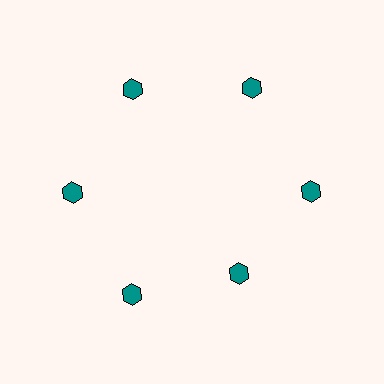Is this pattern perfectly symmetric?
No. The 6 teal hexagons are arranged in a ring, but one element near the 5 o'clock position is pulled inward toward the center, breaking the 6-fold rotational symmetry.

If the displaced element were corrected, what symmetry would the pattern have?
It would have 6-fold rotational symmetry — the pattern would map onto itself every 60 degrees.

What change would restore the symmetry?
The symmetry would be restored by moving it outward, back onto the ring so that all 6 hexagons sit at equal angles and equal distance from the center.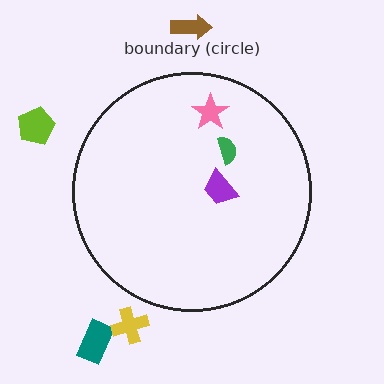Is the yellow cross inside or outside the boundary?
Outside.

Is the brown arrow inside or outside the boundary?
Outside.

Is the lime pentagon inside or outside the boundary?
Outside.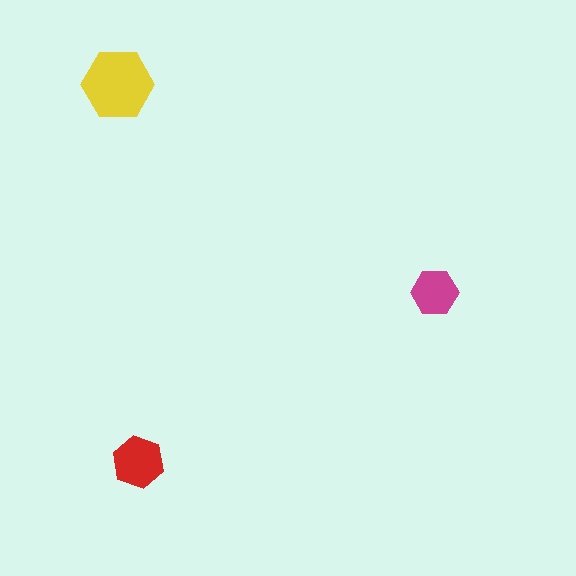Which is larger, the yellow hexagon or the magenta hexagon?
The yellow one.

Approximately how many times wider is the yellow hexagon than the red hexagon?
About 1.5 times wider.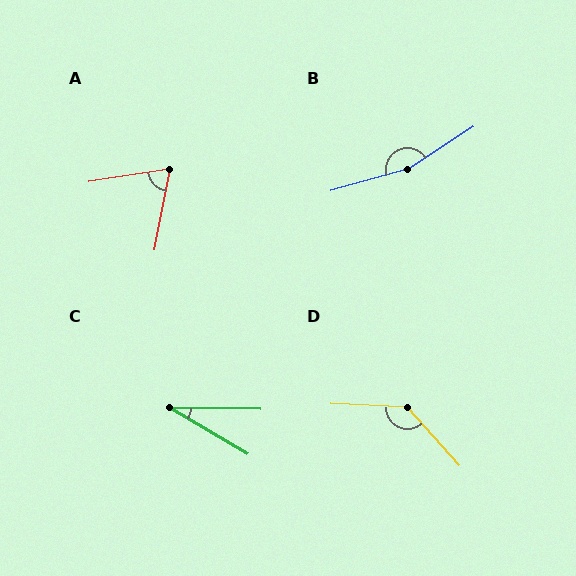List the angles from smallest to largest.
C (30°), A (70°), D (134°), B (163°).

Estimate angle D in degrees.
Approximately 134 degrees.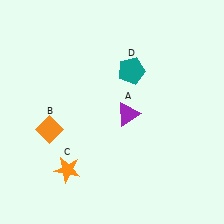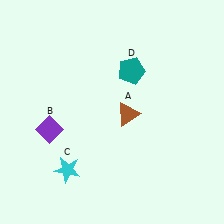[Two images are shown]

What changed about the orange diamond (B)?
In Image 1, B is orange. In Image 2, it changed to purple.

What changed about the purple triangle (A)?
In Image 1, A is purple. In Image 2, it changed to brown.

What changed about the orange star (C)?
In Image 1, C is orange. In Image 2, it changed to cyan.